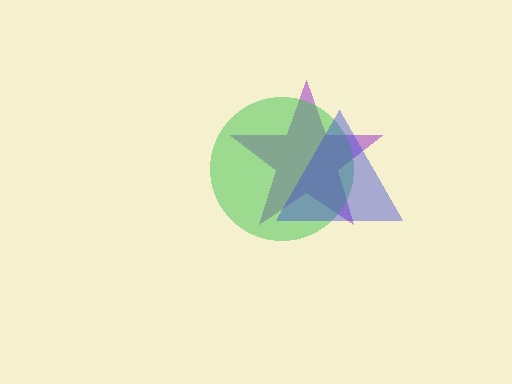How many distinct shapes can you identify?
There are 3 distinct shapes: a purple star, a green circle, a blue triangle.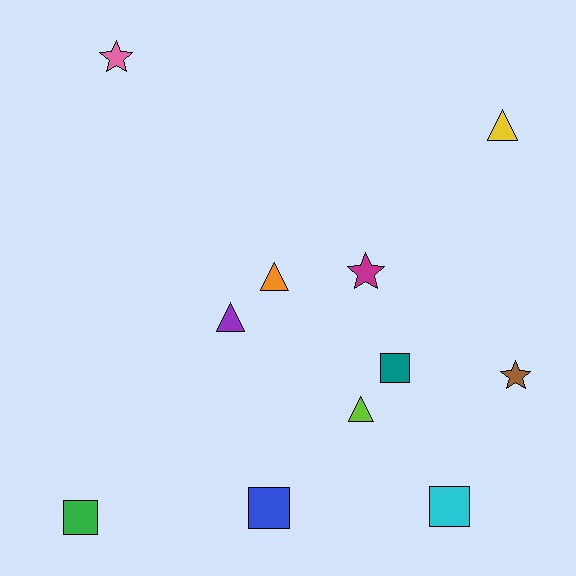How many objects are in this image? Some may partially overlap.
There are 11 objects.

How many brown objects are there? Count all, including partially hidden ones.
There is 1 brown object.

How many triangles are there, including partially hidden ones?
There are 4 triangles.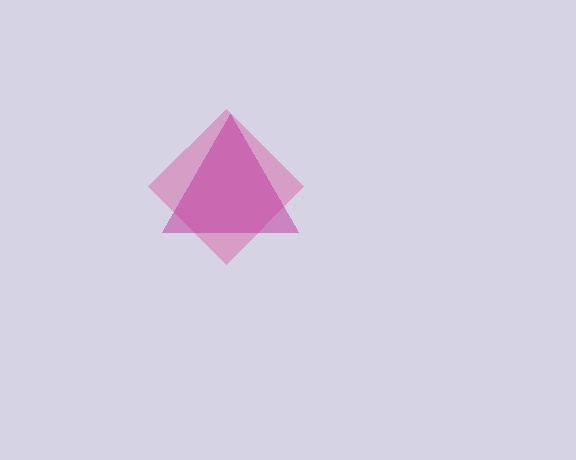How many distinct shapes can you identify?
There are 2 distinct shapes: a pink diamond, a magenta triangle.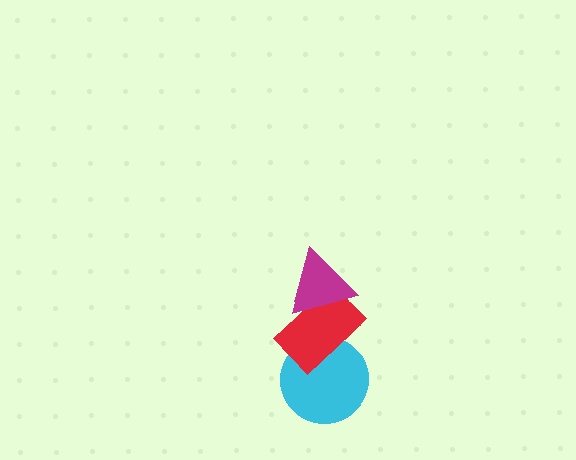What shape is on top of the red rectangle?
The magenta triangle is on top of the red rectangle.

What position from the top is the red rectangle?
The red rectangle is 2nd from the top.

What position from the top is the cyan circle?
The cyan circle is 3rd from the top.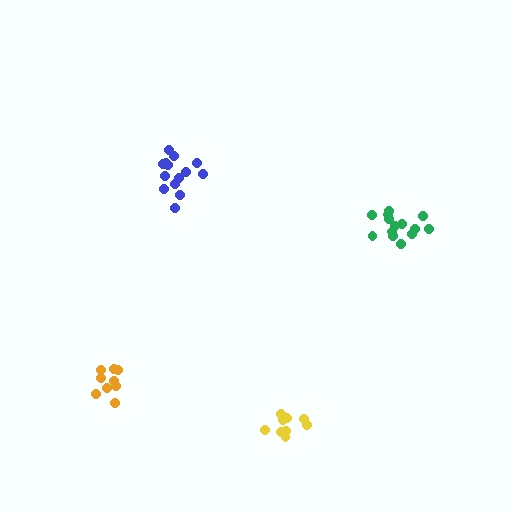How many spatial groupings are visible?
There are 4 spatial groupings.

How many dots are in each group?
Group 1: 9 dots, Group 2: 9 dots, Group 3: 14 dots, Group 4: 14 dots (46 total).